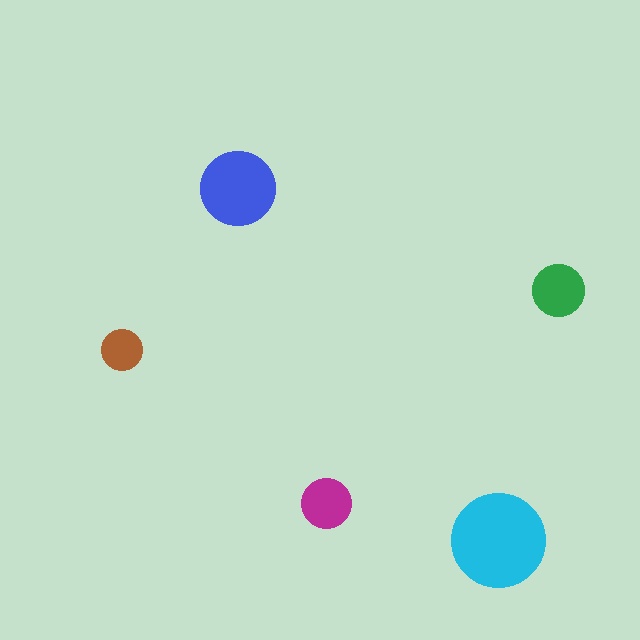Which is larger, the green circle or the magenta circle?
The green one.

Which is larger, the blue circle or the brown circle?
The blue one.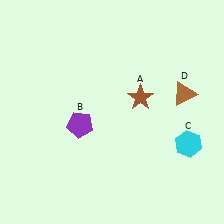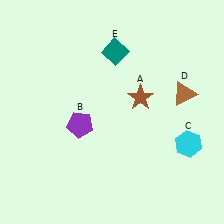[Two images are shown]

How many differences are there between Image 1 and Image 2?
There is 1 difference between the two images.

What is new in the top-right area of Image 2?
A teal diamond (E) was added in the top-right area of Image 2.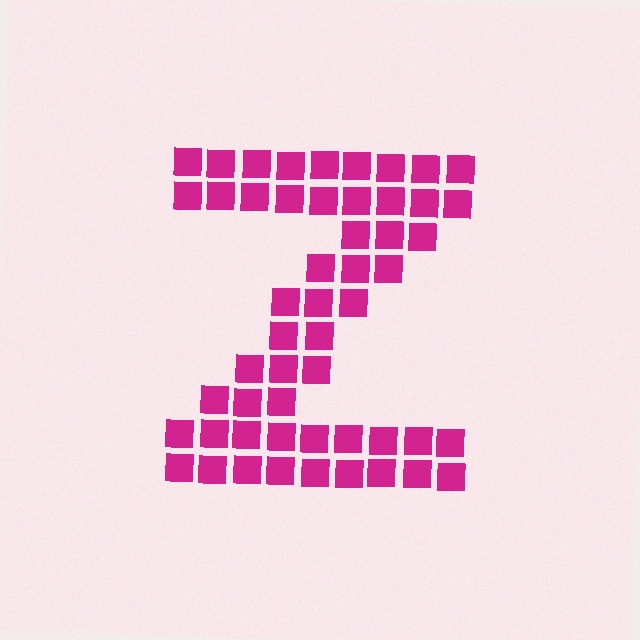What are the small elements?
The small elements are squares.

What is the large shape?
The large shape is the letter Z.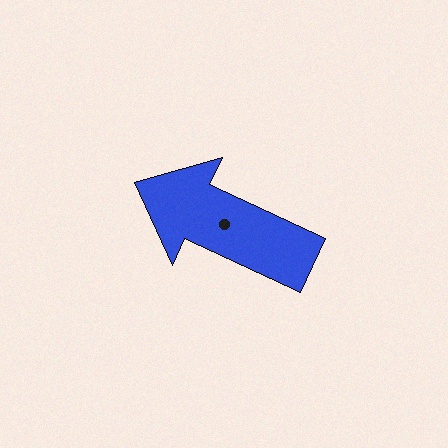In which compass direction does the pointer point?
Northwest.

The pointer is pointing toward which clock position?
Roughly 10 o'clock.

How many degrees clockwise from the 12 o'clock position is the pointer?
Approximately 295 degrees.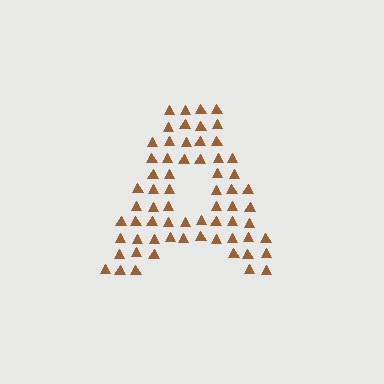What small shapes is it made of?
It is made of small triangles.